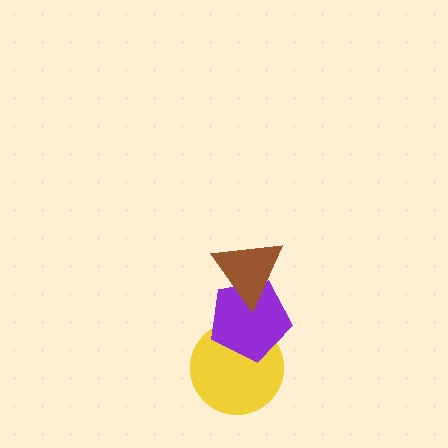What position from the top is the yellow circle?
The yellow circle is 3rd from the top.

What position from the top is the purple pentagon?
The purple pentagon is 2nd from the top.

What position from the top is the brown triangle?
The brown triangle is 1st from the top.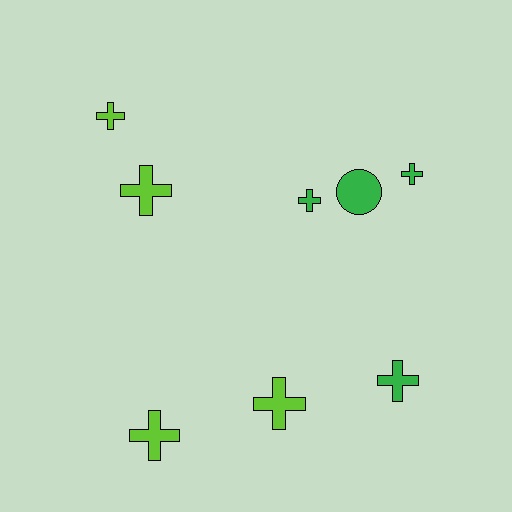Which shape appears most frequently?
Cross, with 7 objects.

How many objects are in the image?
There are 8 objects.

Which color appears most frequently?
Lime, with 4 objects.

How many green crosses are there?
There are 3 green crosses.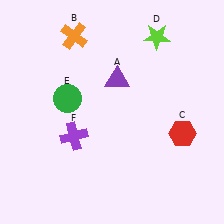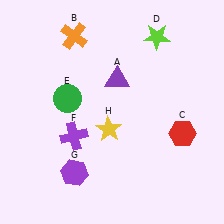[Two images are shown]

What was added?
A purple hexagon (G), a yellow star (H) were added in Image 2.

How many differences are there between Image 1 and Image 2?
There are 2 differences between the two images.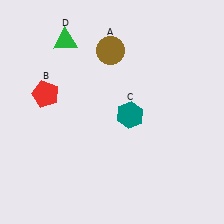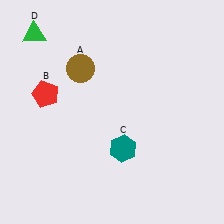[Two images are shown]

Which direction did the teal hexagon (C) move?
The teal hexagon (C) moved down.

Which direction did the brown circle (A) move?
The brown circle (A) moved left.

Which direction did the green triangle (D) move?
The green triangle (D) moved left.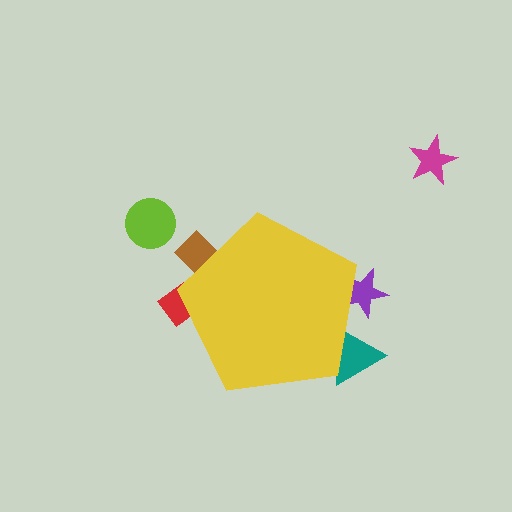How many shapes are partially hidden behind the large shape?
4 shapes are partially hidden.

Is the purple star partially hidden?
Yes, the purple star is partially hidden behind the yellow pentagon.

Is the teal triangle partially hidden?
Yes, the teal triangle is partially hidden behind the yellow pentagon.